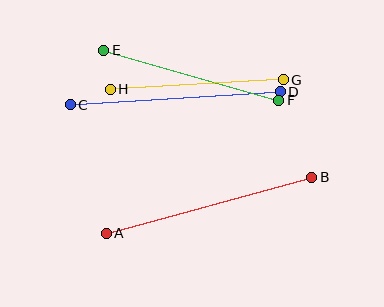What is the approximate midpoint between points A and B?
The midpoint is at approximately (209, 205) pixels.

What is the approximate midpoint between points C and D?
The midpoint is at approximately (175, 98) pixels.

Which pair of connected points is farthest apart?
Points A and B are farthest apart.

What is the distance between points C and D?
The distance is approximately 211 pixels.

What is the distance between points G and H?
The distance is approximately 174 pixels.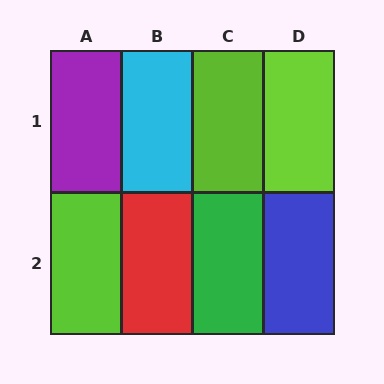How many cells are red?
1 cell is red.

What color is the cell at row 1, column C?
Lime.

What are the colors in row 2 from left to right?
Lime, red, green, blue.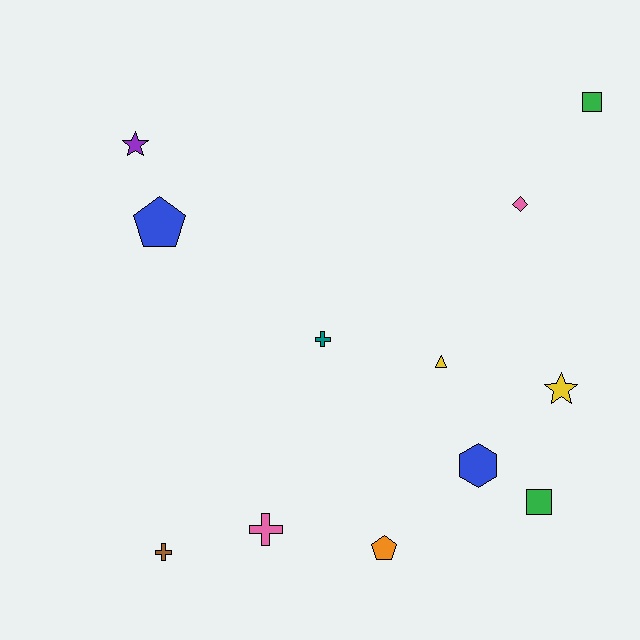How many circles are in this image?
There are no circles.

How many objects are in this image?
There are 12 objects.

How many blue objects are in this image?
There are 2 blue objects.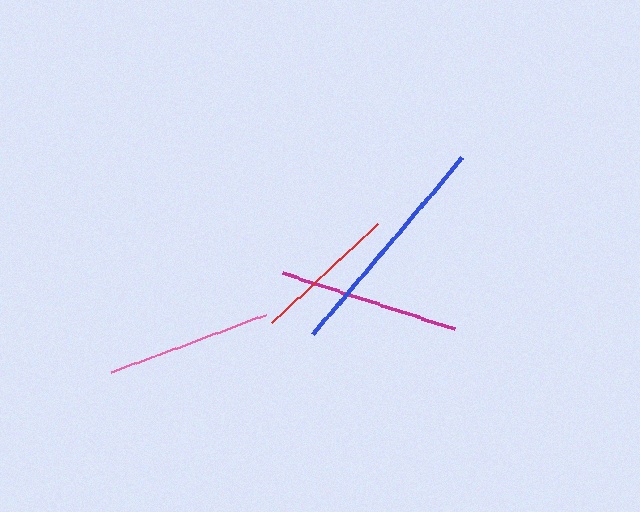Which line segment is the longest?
The blue line is the longest at approximately 231 pixels.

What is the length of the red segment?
The red segment is approximately 144 pixels long.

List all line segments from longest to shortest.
From longest to shortest: blue, magenta, pink, red.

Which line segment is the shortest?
The red line is the shortest at approximately 144 pixels.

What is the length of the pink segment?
The pink segment is approximately 165 pixels long.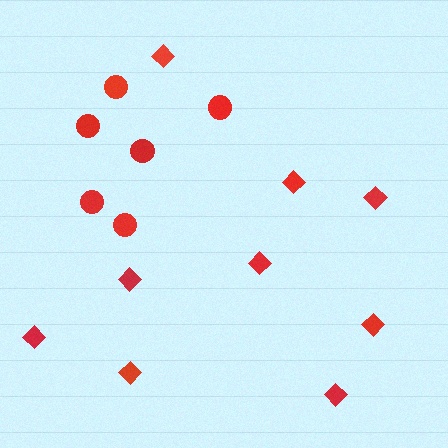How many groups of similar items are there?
There are 2 groups: one group of diamonds (9) and one group of circles (6).